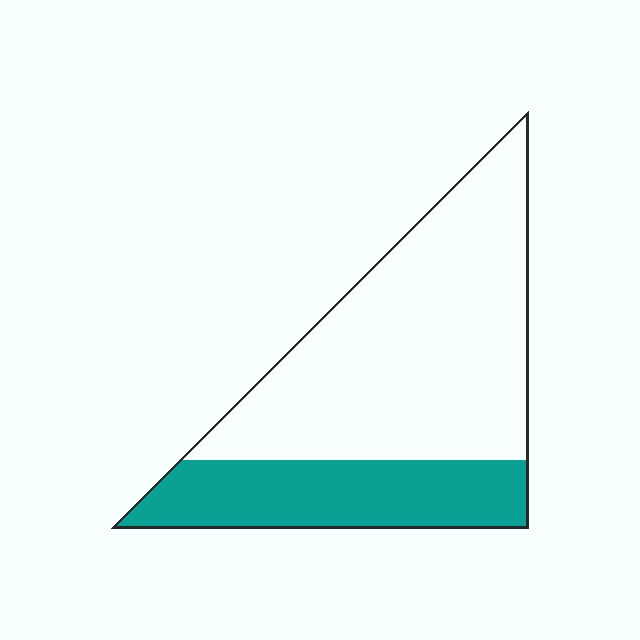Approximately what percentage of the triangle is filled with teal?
Approximately 30%.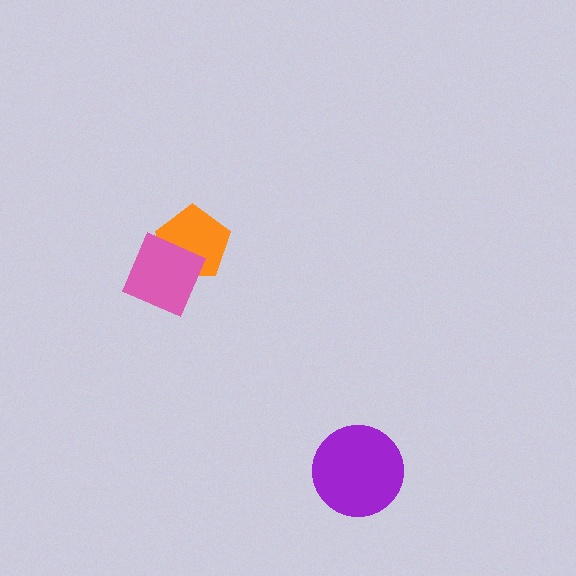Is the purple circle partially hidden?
No, no other shape covers it.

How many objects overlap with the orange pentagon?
1 object overlaps with the orange pentagon.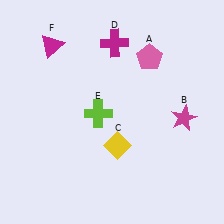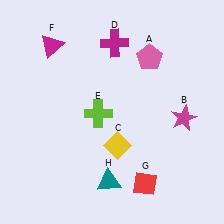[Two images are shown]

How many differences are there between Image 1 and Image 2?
There are 2 differences between the two images.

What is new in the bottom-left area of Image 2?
A teal triangle (H) was added in the bottom-left area of Image 2.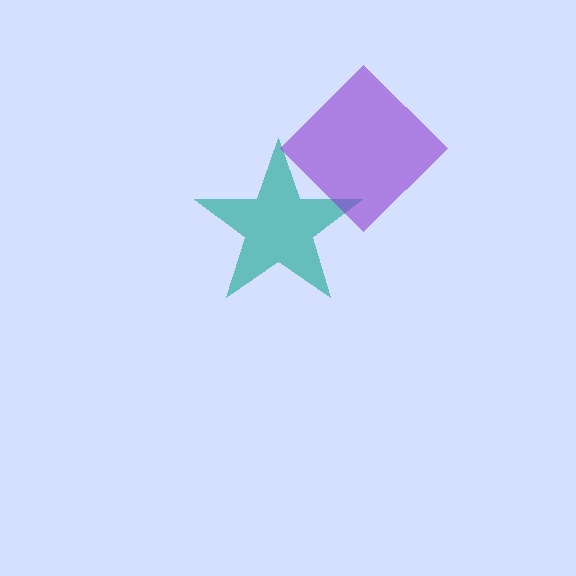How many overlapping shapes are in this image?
There are 2 overlapping shapes in the image.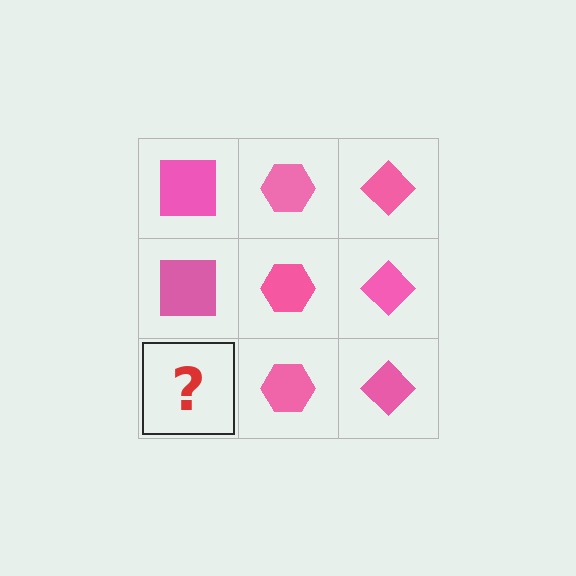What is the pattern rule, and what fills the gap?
The rule is that each column has a consistent shape. The gap should be filled with a pink square.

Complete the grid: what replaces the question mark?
The question mark should be replaced with a pink square.